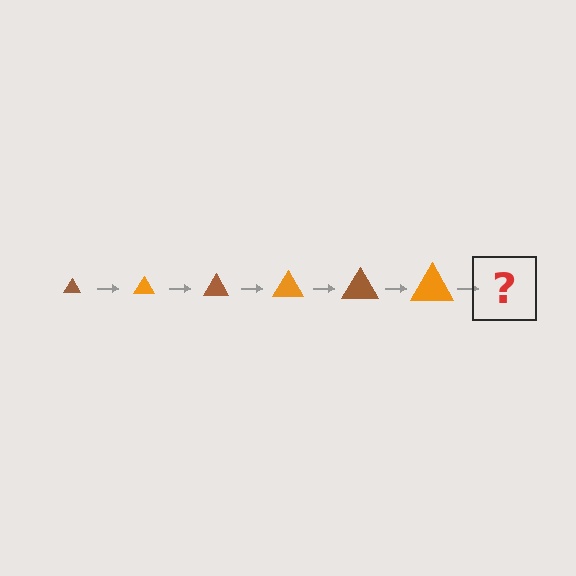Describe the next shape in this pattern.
It should be a brown triangle, larger than the previous one.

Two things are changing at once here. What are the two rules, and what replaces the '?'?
The two rules are that the triangle grows larger each step and the color cycles through brown and orange. The '?' should be a brown triangle, larger than the previous one.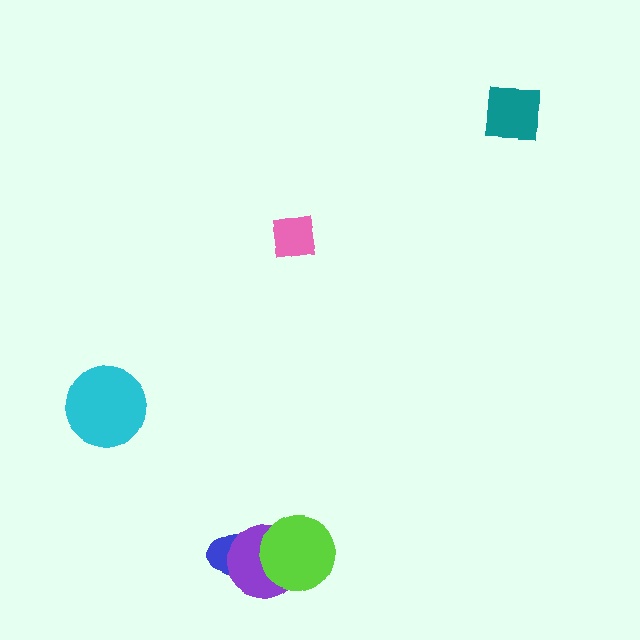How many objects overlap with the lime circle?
2 objects overlap with the lime circle.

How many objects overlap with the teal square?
0 objects overlap with the teal square.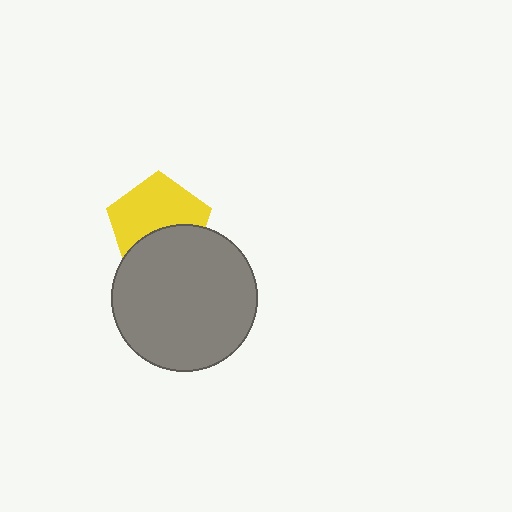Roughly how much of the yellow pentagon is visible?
About half of it is visible (roughly 61%).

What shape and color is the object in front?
The object in front is a gray circle.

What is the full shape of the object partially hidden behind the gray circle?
The partially hidden object is a yellow pentagon.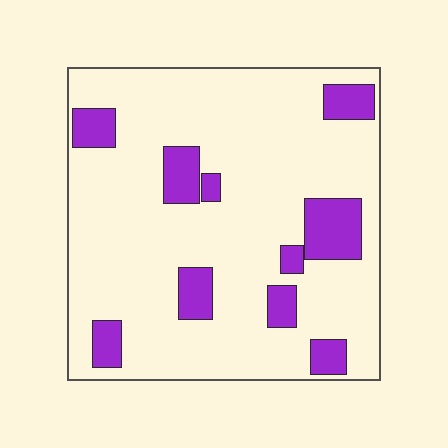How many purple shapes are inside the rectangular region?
10.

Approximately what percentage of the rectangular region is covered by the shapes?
Approximately 15%.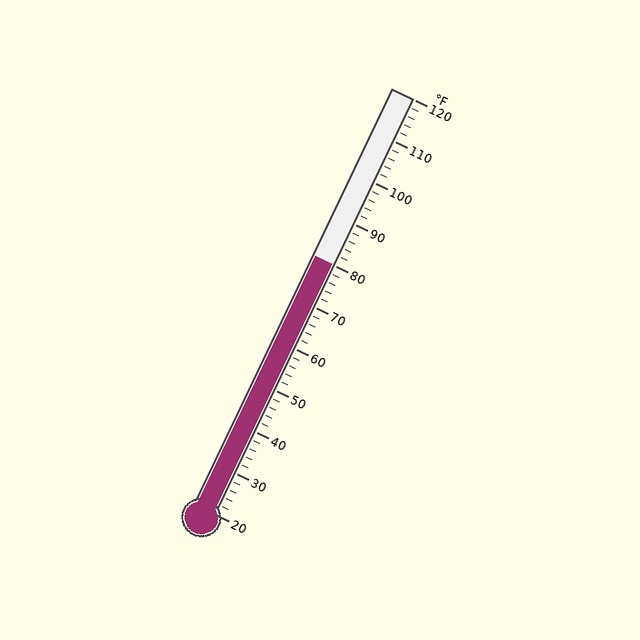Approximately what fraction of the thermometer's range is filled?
The thermometer is filled to approximately 60% of its range.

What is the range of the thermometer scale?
The thermometer scale ranges from 20°F to 120°F.